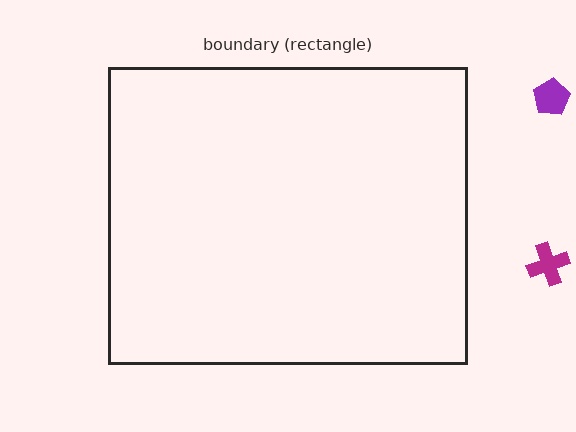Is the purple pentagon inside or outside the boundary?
Outside.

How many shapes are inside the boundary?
0 inside, 2 outside.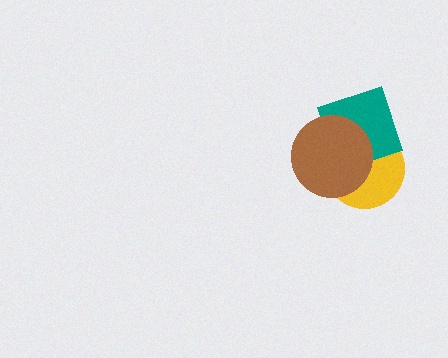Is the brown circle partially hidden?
No, no other shape covers it.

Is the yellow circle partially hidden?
Yes, it is partially covered by another shape.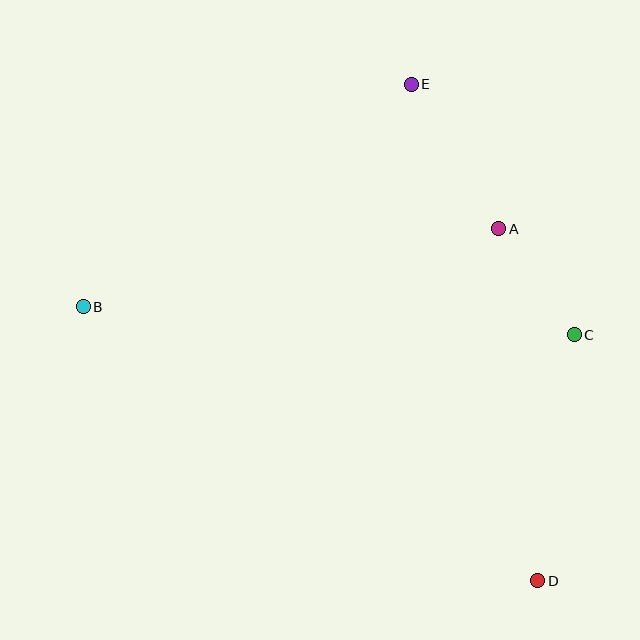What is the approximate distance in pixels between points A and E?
The distance between A and E is approximately 169 pixels.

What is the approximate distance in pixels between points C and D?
The distance between C and D is approximately 249 pixels.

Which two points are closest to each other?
Points A and C are closest to each other.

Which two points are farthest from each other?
Points B and D are farthest from each other.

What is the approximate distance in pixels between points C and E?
The distance between C and E is approximately 298 pixels.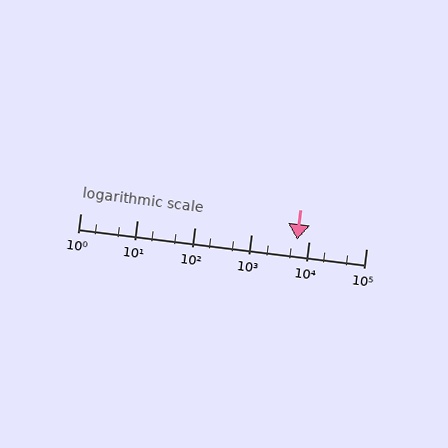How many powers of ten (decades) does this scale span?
The scale spans 5 decades, from 1 to 100000.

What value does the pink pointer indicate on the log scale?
The pointer indicates approximately 6200.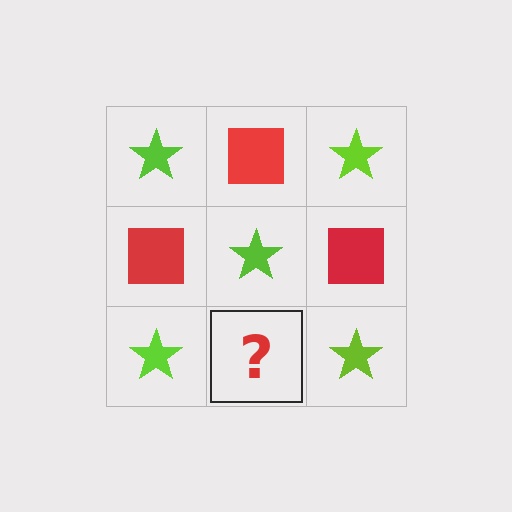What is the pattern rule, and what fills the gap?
The rule is that it alternates lime star and red square in a checkerboard pattern. The gap should be filled with a red square.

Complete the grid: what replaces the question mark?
The question mark should be replaced with a red square.